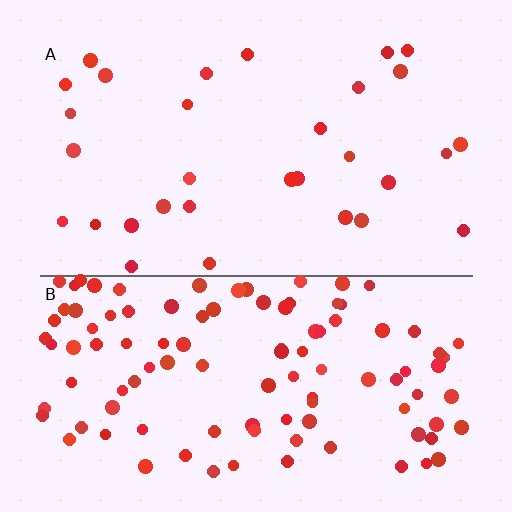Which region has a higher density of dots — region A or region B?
B (the bottom).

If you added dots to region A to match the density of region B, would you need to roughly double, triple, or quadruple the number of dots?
Approximately triple.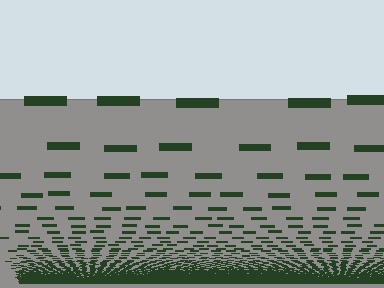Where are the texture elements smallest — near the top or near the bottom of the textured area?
Near the bottom.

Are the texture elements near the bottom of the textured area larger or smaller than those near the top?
Smaller. The gradient is inverted — elements near the bottom are smaller and denser.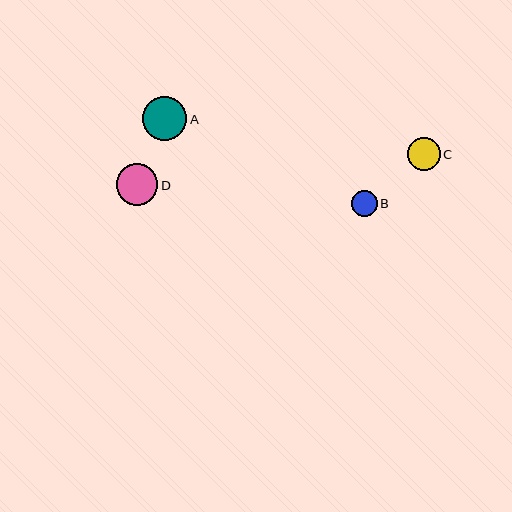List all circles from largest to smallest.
From largest to smallest: A, D, C, B.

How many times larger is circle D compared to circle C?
Circle D is approximately 1.3 times the size of circle C.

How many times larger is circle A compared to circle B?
Circle A is approximately 1.7 times the size of circle B.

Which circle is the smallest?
Circle B is the smallest with a size of approximately 26 pixels.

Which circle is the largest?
Circle A is the largest with a size of approximately 44 pixels.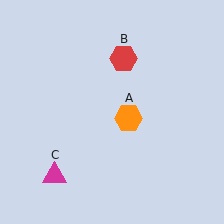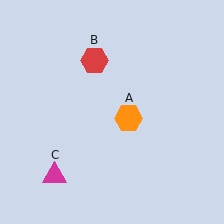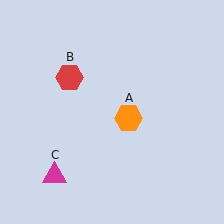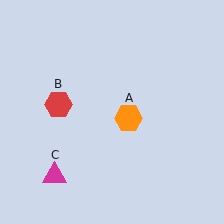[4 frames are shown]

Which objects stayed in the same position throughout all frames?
Orange hexagon (object A) and magenta triangle (object C) remained stationary.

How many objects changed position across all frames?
1 object changed position: red hexagon (object B).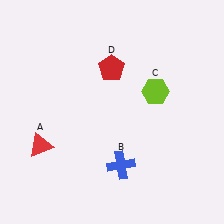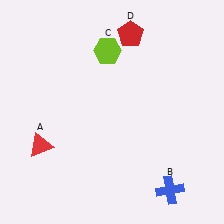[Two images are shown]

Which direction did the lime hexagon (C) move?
The lime hexagon (C) moved left.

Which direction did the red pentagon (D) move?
The red pentagon (D) moved up.